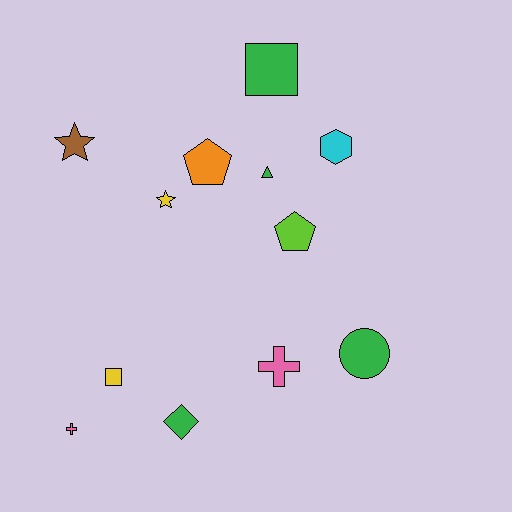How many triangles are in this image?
There is 1 triangle.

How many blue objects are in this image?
There are no blue objects.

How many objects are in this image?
There are 12 objects.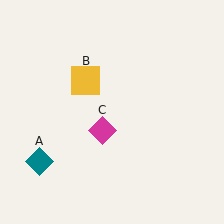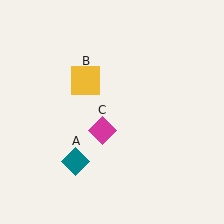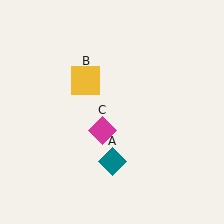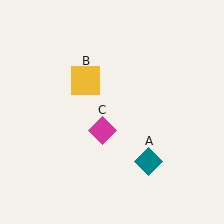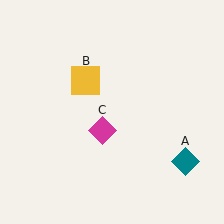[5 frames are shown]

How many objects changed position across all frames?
1 object changed position: teal diamond (object A).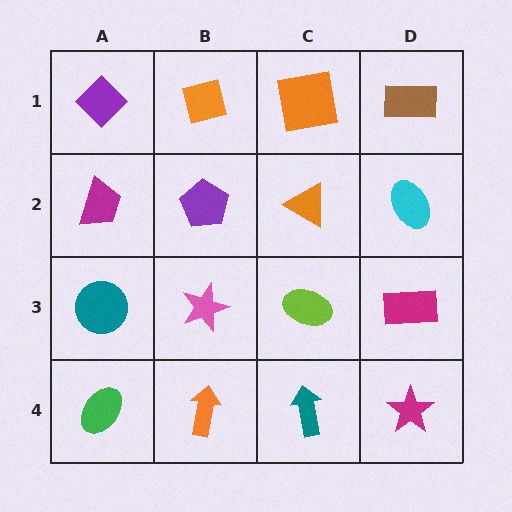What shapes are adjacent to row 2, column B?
An orange square (row 1, column B), a pink star (row 3, column B), a magenta trapezoid (row 2, column A), an orange triangle (row 2, column C).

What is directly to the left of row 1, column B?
A purple diamond.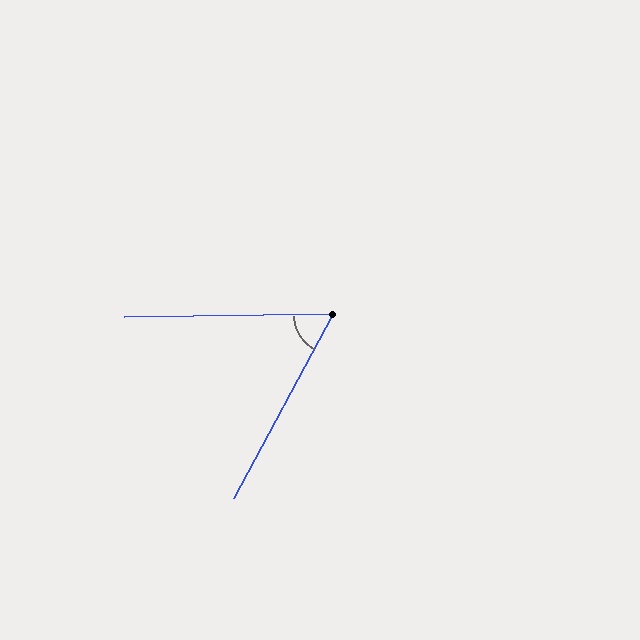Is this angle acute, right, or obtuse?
It is acute.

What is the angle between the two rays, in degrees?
Approximately 61 degrees.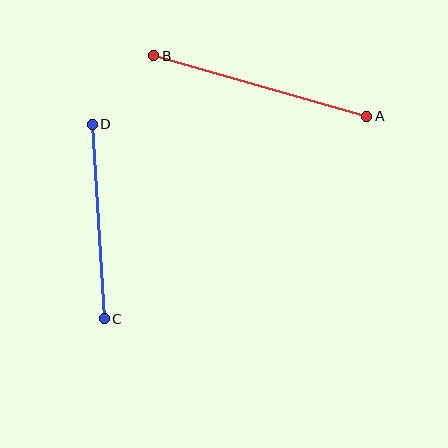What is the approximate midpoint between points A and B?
The midpoint is at approximately (260, 86) pixels.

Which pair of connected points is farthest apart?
Points A and B are farthest apart.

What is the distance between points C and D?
The distance is approximately 195 pixels.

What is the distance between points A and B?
The distance is approximately 221 pixels.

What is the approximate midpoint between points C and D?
The midpoint is at approximately (98, 221) pixels.